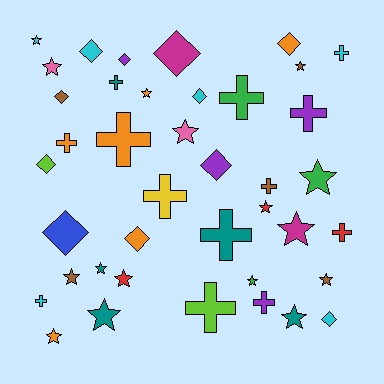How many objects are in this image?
There are 40 objects.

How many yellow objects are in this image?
There is 1 yellow object.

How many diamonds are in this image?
There are 11 diamonds.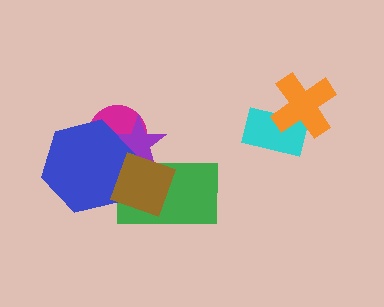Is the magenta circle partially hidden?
Yes, it is partially covered by another shape.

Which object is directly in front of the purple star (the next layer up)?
The green rectangle is directly in front of the purple star.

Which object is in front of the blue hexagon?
The brown diamond is in front of the blue hexagon.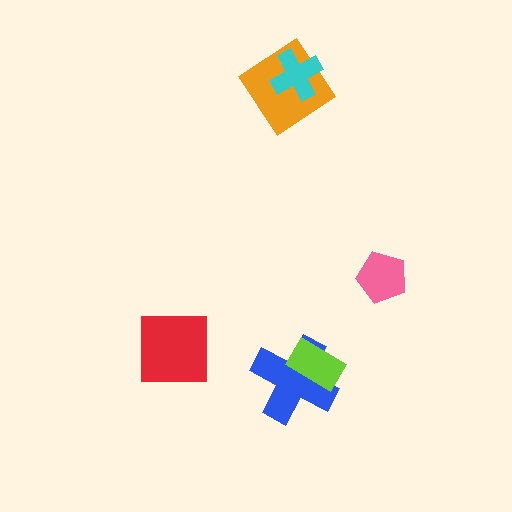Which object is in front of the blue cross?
The lime rectangle is in front of the blue cross.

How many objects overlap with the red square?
0 objects overlap with the red square.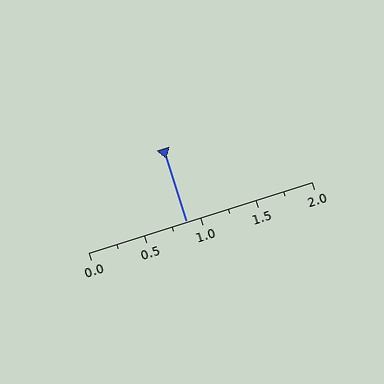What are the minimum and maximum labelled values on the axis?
The axis runs from 0.0 to 2.0.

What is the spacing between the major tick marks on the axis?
The major ticks are spaced 0.5 apart.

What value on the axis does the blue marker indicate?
The marker indicates approximately 0.88.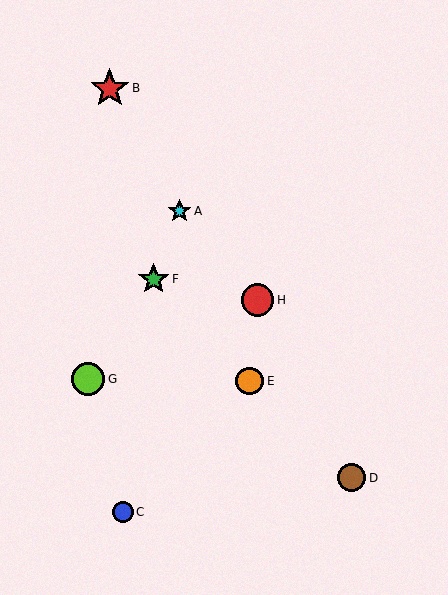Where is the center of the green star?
The center of the green star is at (154, 279).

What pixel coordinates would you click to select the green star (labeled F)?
Click at (154, 279) to select the green star F.